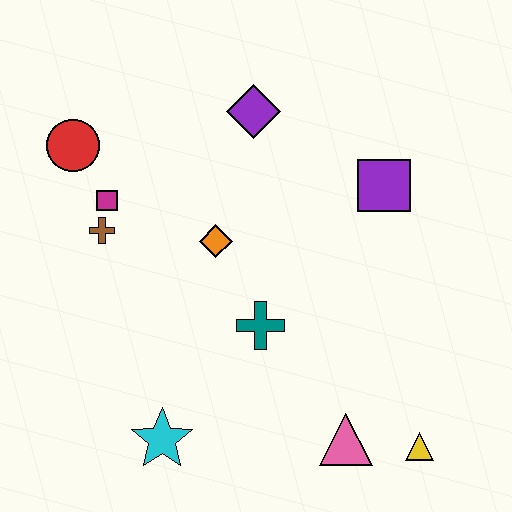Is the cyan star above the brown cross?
No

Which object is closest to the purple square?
The purple diamond is closest to the purple square.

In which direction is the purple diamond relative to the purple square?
The purple diamond is to the left of the purple square.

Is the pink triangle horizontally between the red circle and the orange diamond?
No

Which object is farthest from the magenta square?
The yellow triangle is farthest from the magenta square.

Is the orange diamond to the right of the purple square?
No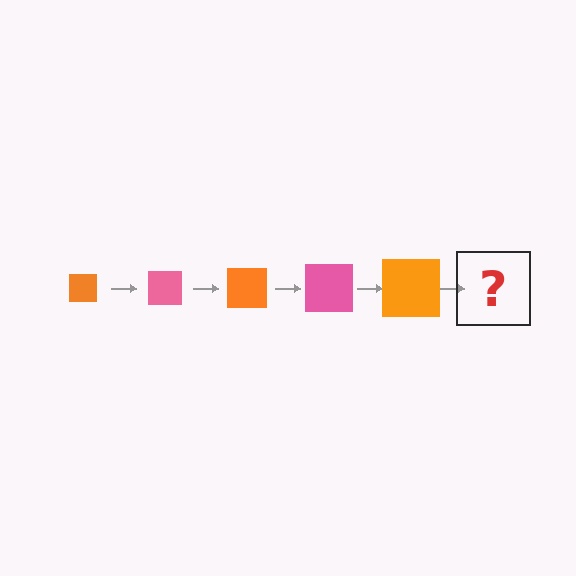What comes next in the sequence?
The next element should be a pink square, larger than the previous one.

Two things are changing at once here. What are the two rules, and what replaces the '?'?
The two rules are that the square grows larger each step and the color cycles through orange and pink. The '?' should be a pink square, larger than the previous one.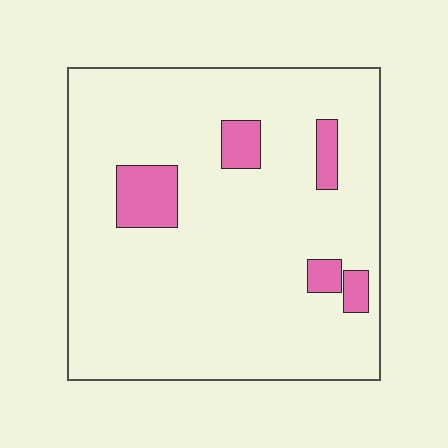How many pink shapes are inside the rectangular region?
5.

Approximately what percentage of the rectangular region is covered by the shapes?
Approximately 10%.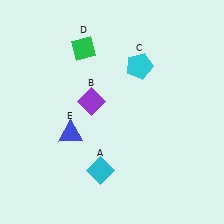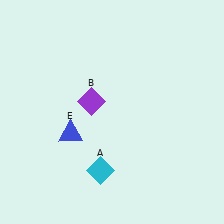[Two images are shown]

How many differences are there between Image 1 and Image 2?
There are 2 differences between the two images.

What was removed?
The cyan pentagon (C), the green diamond (D) were removed in Image 2.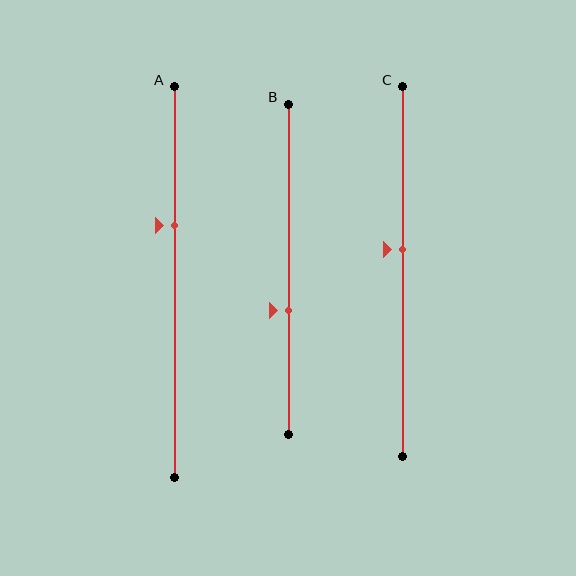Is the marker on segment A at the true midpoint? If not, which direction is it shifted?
No, the marker on segment A is shifted upward by about 14% of the segment length.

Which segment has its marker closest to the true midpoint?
Segment C has its marker closest to the true midpoint.